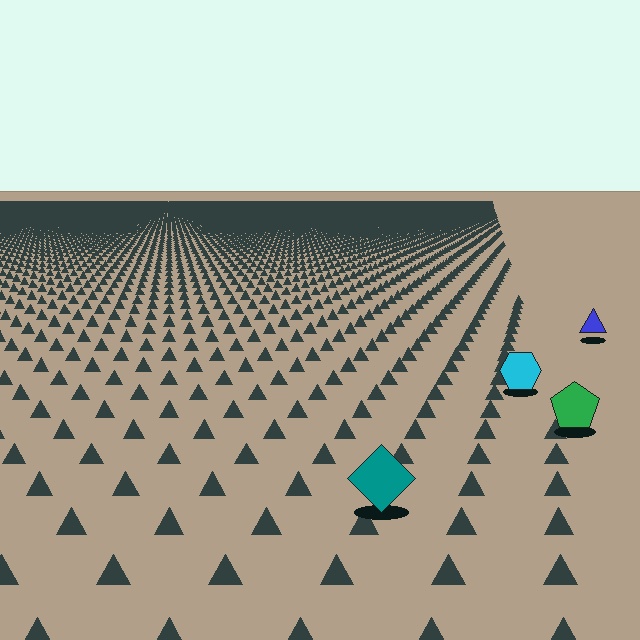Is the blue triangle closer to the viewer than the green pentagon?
No. The green pentagon is closer — you can tell from the texture gradient: the ground texture is coarser near it.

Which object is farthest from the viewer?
The blue triangle is farthest from the viewer. It appears smaller and the ground texture around it is denser.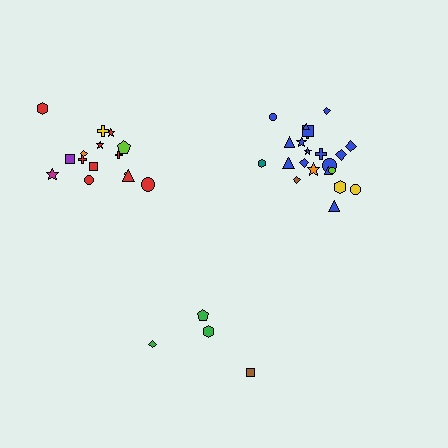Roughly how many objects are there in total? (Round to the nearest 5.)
Roughly 40 objects in total.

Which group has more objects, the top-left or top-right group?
The top-right group.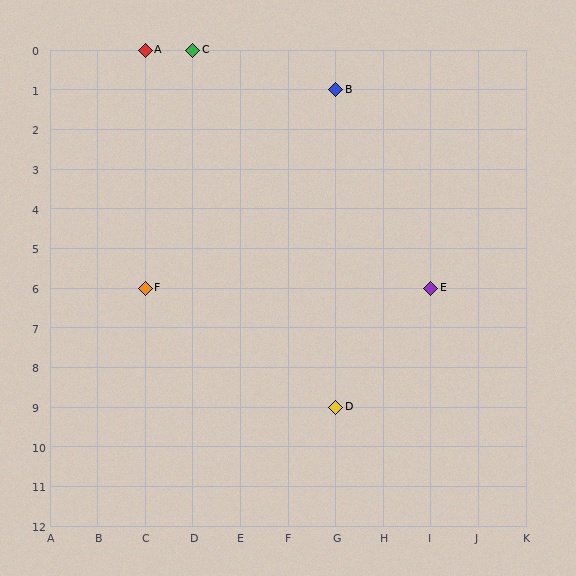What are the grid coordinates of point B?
Point B is at grid coordinates (G, 1).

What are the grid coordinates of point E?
Point E is at grid coordinates (I, 6).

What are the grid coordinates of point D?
Point D is at grid coordinates (G, 9).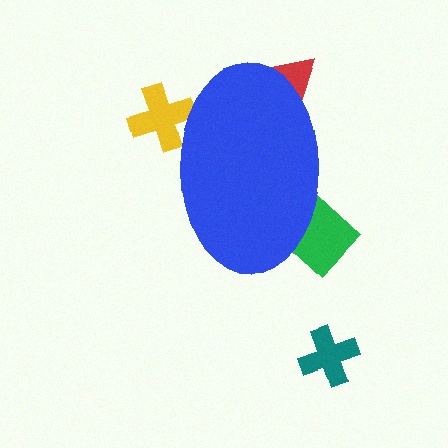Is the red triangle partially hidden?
Yes, the red triangle is partially hidden behind the blue ellipse.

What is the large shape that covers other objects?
A blue ellipse.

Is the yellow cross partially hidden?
Yes, the yellow cross is partially hidden behind the blue ellipse.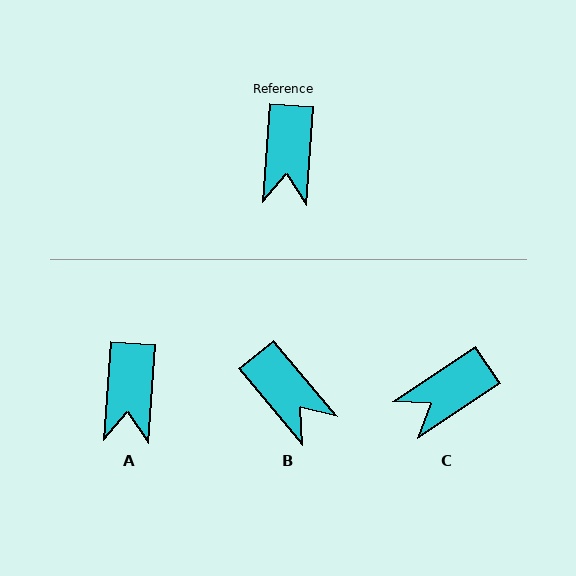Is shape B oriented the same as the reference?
No, it is off by about 44 degrees.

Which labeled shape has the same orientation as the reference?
A.